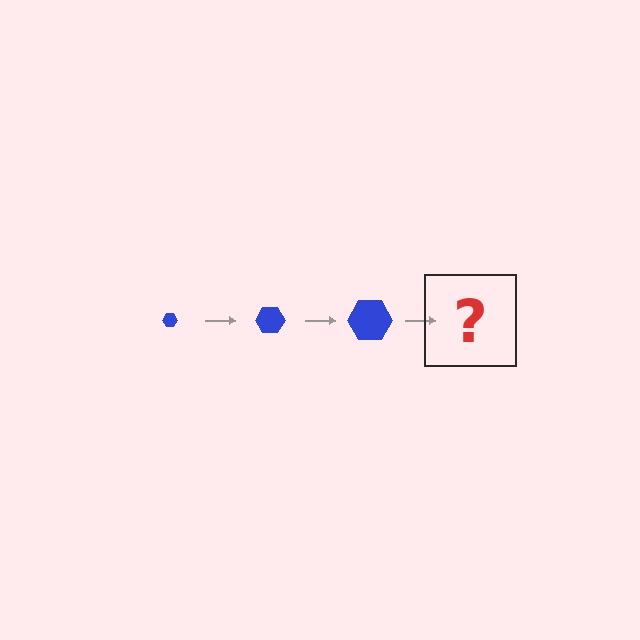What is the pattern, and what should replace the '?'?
The pattern is that the hexagon gets progressively larger each step. The '?' should be a blue hexagon, larger than the previous one.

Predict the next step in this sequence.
The next step is a blue hexagon, larger than the previous one.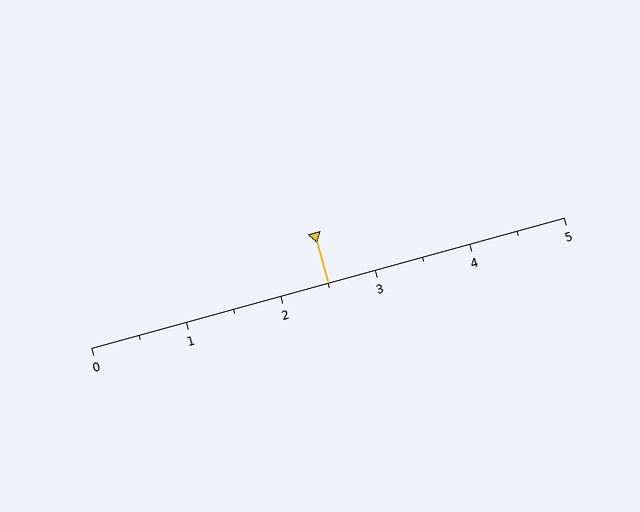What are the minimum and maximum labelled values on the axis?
The axis runs from 0 to 5.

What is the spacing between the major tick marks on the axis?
The major ticks are spaced 1 apart.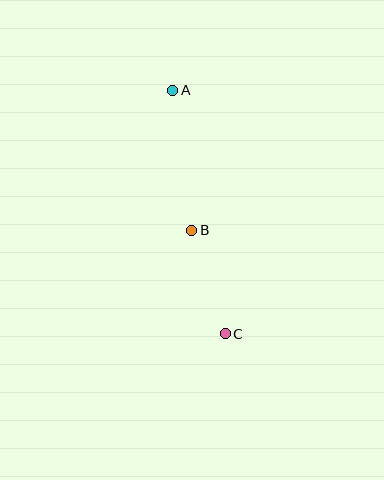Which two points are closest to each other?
Points B and C are closest to each other.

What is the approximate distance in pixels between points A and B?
The distance between A and B is approximately 141 pixels.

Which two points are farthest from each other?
Points A and C are farthest from each other.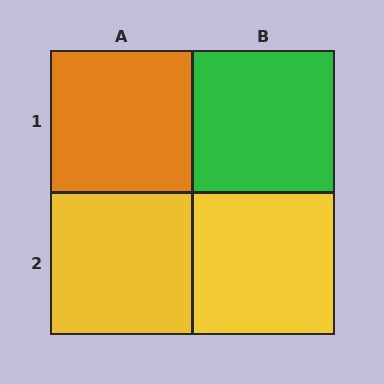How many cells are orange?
1 cell is orange.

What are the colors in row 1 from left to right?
Orange, green.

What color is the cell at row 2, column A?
Yellow.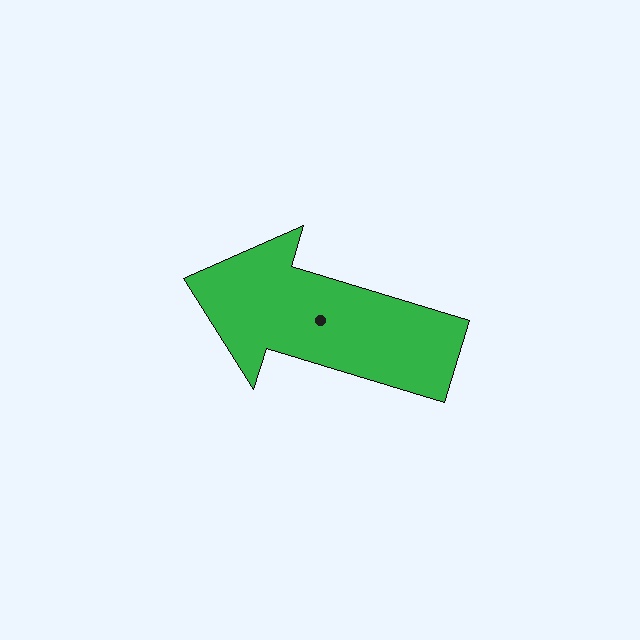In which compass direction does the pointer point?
West.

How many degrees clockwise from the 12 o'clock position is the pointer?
Approximately 287 degrees.